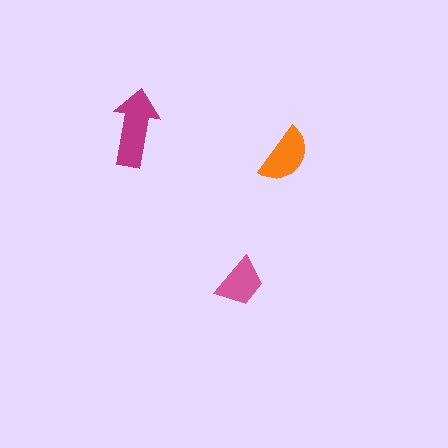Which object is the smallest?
The pink trapezoid.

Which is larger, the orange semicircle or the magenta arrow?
The magenta arrow.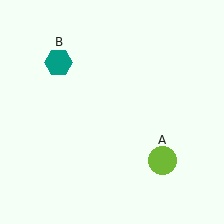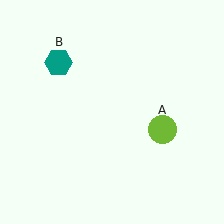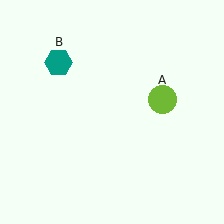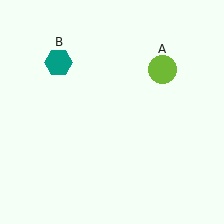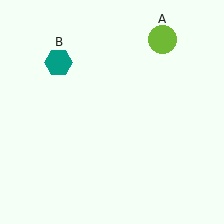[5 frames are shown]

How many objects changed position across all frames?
1 object changed position: lime circle (object A).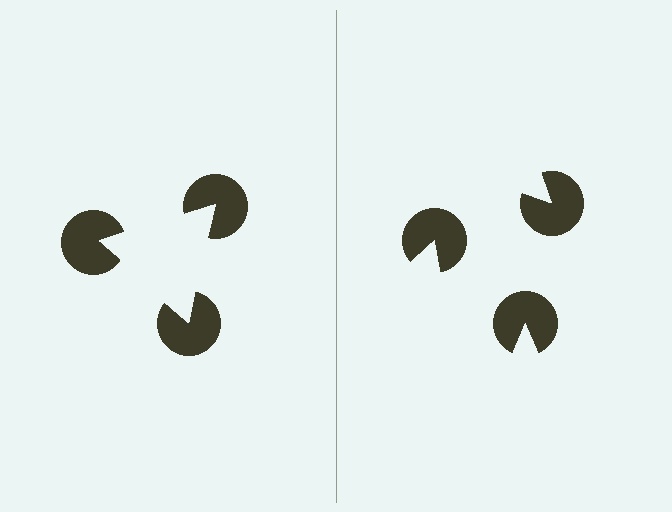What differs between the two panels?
The pac-man discs are positioned identically on both sides; only the wedge orientations differ. On the left they align to a triangle; on the right they are misaligned.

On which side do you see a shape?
An illusory triangle appears on the left side. On the right side the wedge cuts are rotated, so no coherent shape forms.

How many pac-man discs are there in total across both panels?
6 — 3 on each side.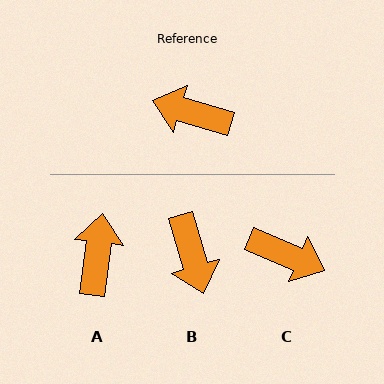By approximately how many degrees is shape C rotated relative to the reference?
Approximately 173 degrees counter-clockwise.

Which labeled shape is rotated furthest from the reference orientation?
C, about 173 degrees away.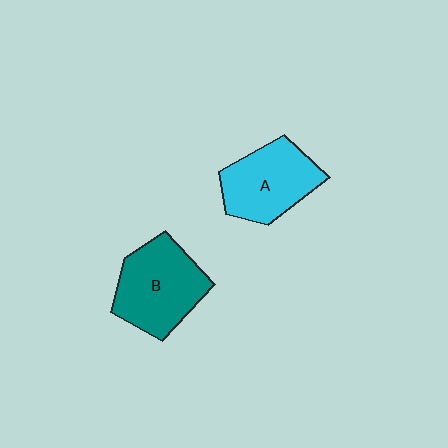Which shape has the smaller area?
Shape A (cyan).